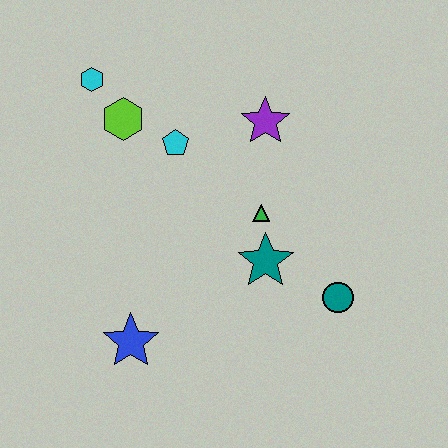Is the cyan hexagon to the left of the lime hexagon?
Yes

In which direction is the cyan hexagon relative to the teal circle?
The cyan hexagon is to the left of the teal circle.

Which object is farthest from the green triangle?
The cyan hexagon is farthest from the green triangle.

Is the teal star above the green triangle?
No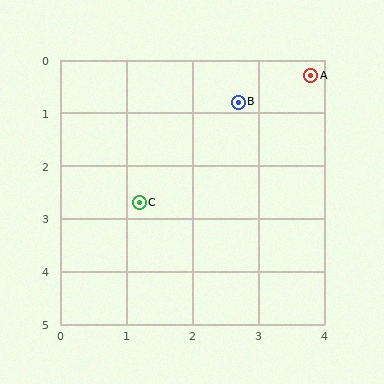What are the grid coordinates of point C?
Point C is at approximately (1.2, 2.7).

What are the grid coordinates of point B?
Point B is at approximately (2.7, 0.8).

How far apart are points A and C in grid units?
Points A and C are about 3.5 grid units apart.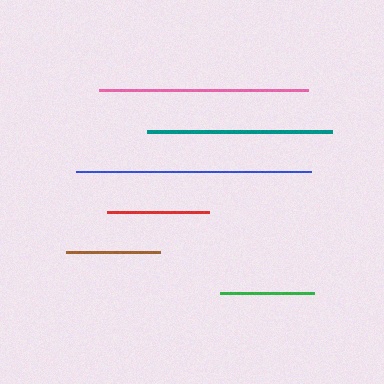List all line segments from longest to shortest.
From longest to shortest: blue, pink, teal, red, brown, green.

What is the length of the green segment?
The green segment is approximately 94 pixels long.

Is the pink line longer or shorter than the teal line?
The pink line is longer than the teal line.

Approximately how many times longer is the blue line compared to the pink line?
The blue line is approximately 1.1 times the length of the pink line.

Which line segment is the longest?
The blue line is the longest at approximately 235 pixels.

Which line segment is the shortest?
The green line is the shortest at approximately 94 pixels.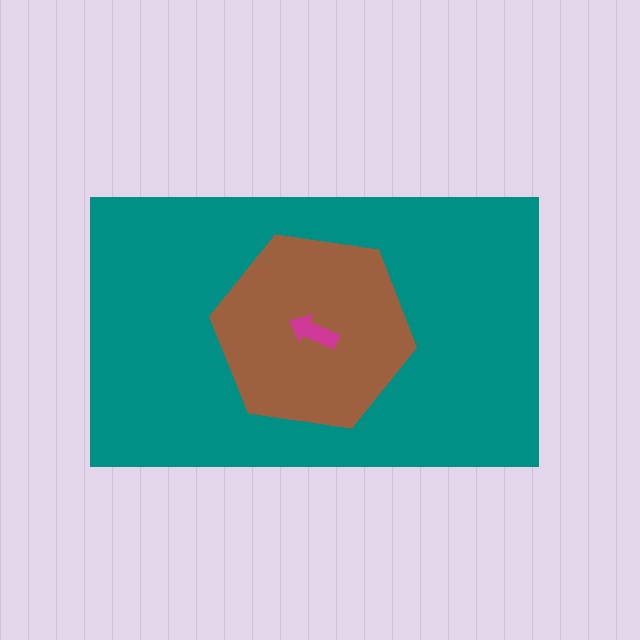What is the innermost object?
The magenta arrow.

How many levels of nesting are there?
3.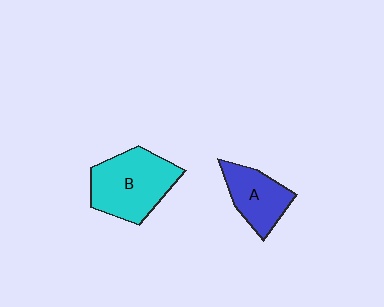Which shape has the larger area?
Shape B (cyan).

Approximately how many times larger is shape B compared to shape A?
Approximately 1.5 times.